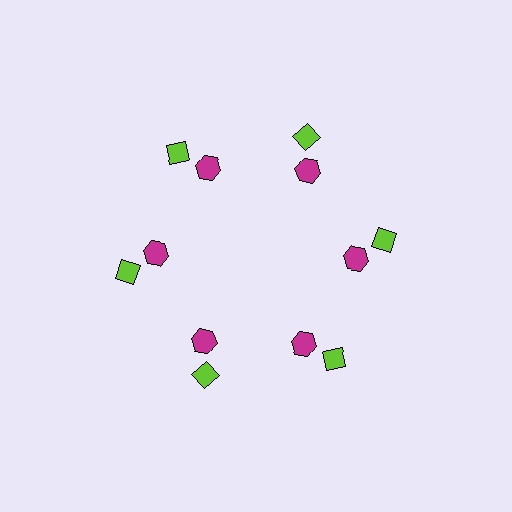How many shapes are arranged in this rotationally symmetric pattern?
There are 12 shapes, arranged in 6 groups of 2.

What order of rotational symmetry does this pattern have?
This pattern has 6-fold rotational symmetry.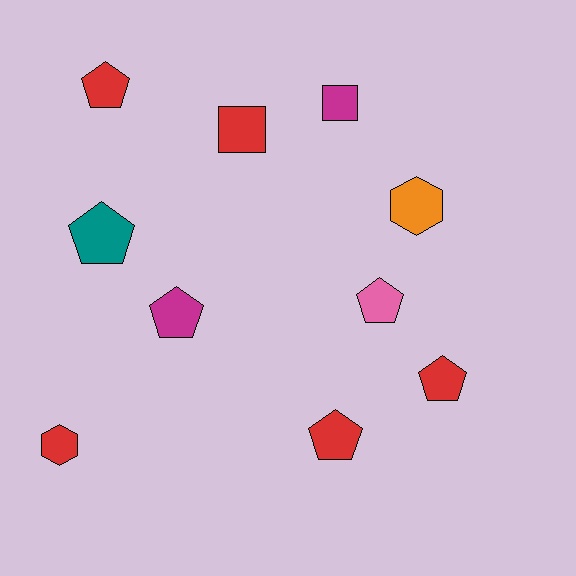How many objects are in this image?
There are 10 objects.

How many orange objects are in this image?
There is 1 orange object.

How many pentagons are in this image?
There are 6 pentagons.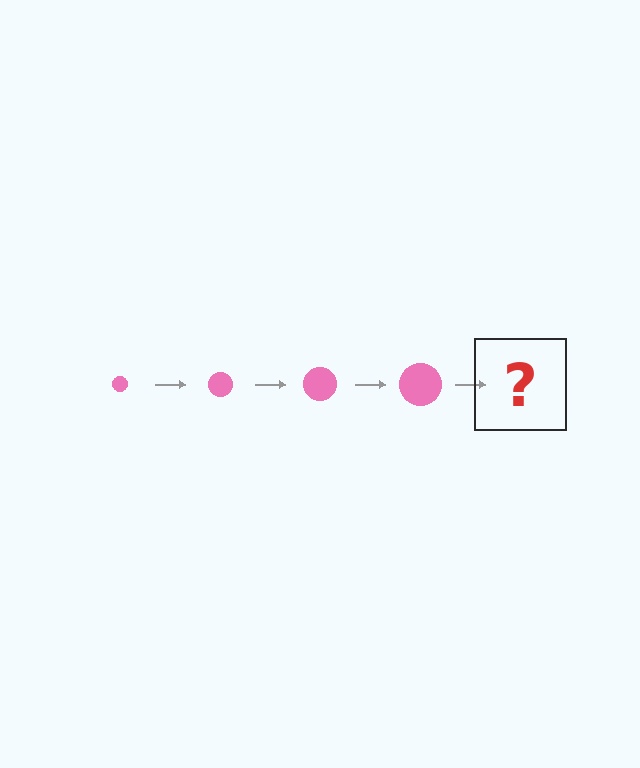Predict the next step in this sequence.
The next step is a pink circle, larger than the previous one.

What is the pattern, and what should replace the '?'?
The pattern is that the circle gets progressively larger each step. The '?' should be a pink circle, larger than the previous one.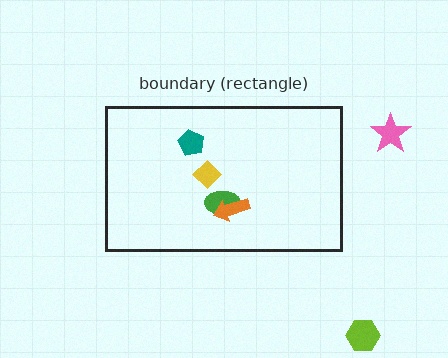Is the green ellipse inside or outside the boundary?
Inside.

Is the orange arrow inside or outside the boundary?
Inside.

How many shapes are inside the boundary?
4 inside, 2 outside.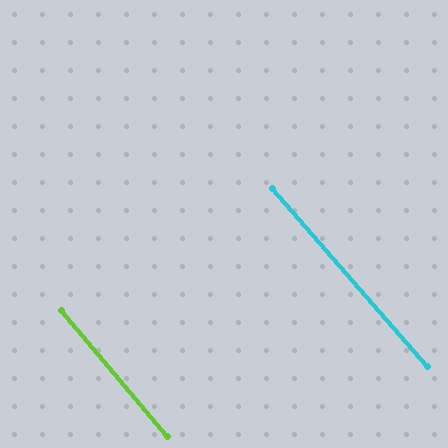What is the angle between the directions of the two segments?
Approximately 1 degree.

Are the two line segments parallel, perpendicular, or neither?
Parallel — their directions differ by only 0.9°.